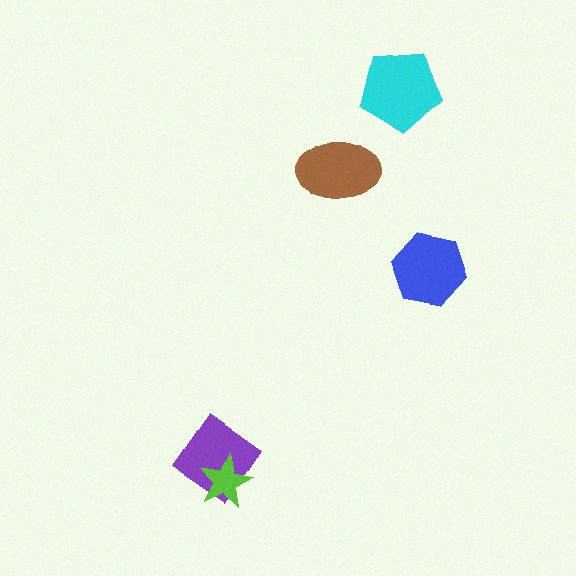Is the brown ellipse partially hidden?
No, no other shape covers it.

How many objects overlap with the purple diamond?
1 object overlaps with the purple diamond.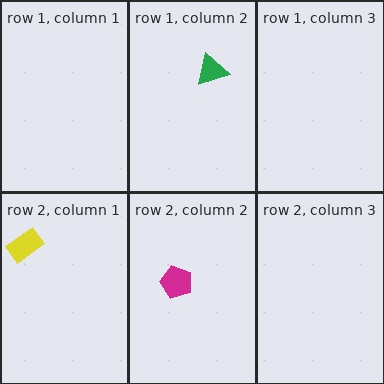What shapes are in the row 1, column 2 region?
The green triangle.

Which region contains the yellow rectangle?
The row 2, column 1 region.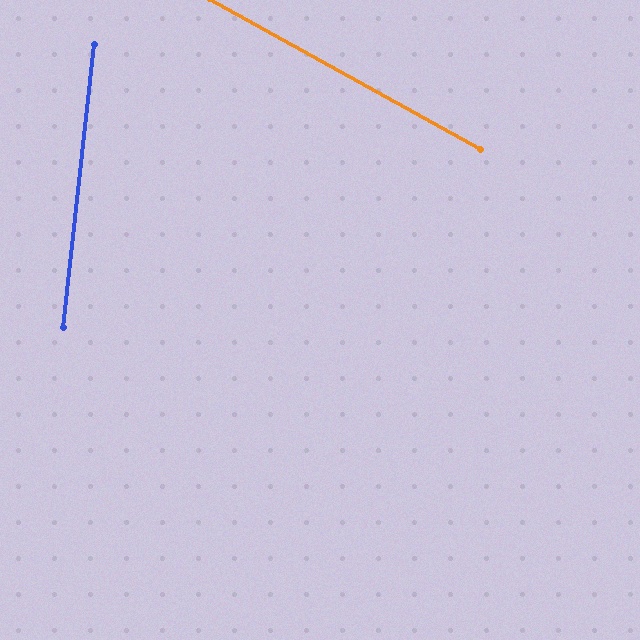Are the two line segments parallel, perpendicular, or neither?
Neither parallel nor perpendicular — they differ by about 67°.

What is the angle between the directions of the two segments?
Approximately 67 degrees.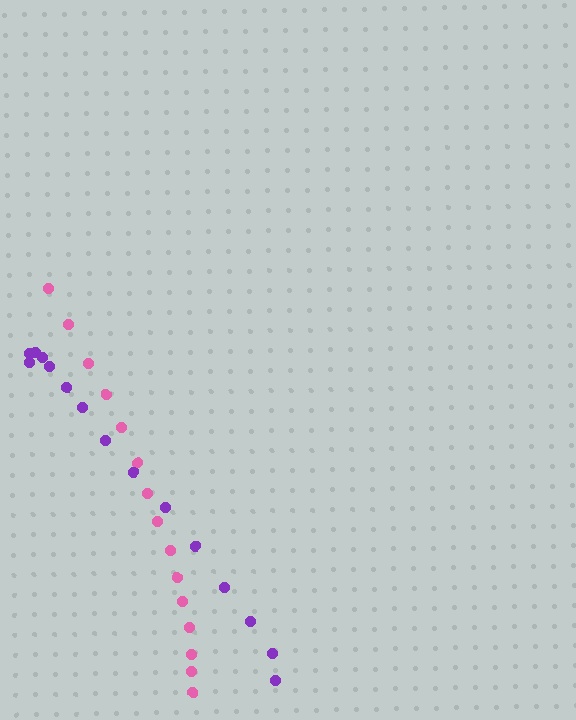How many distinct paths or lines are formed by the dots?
There are 2 distinct paths.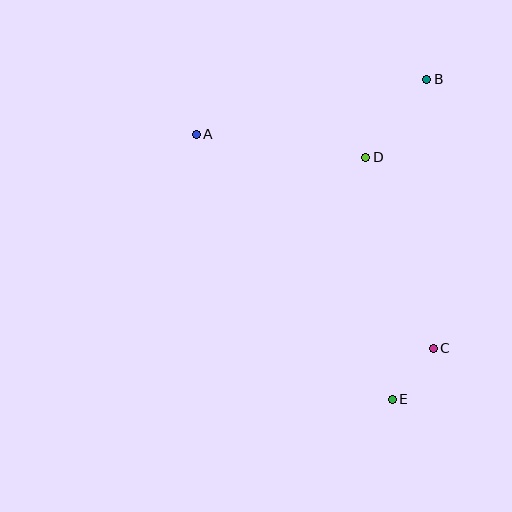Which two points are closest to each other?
Points C and E are closest to each other.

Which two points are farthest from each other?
Points A and E are farthest from each other.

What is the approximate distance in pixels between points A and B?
The distance between A and B is approximately 237 pixels.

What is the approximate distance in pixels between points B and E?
The distance between B and E is approximately 322 pixels.